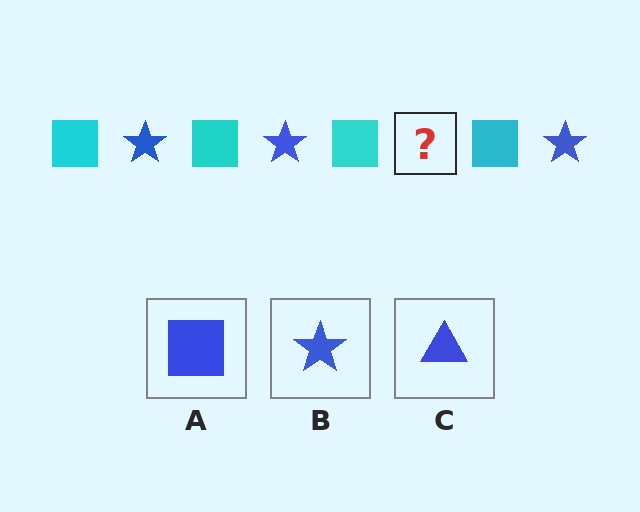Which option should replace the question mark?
Option B.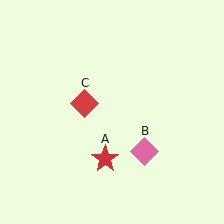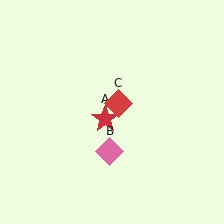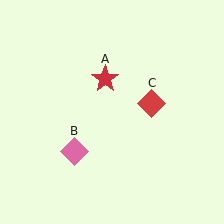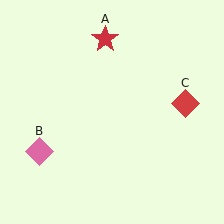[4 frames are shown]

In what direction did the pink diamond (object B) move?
The pink diamond (object B) moved left.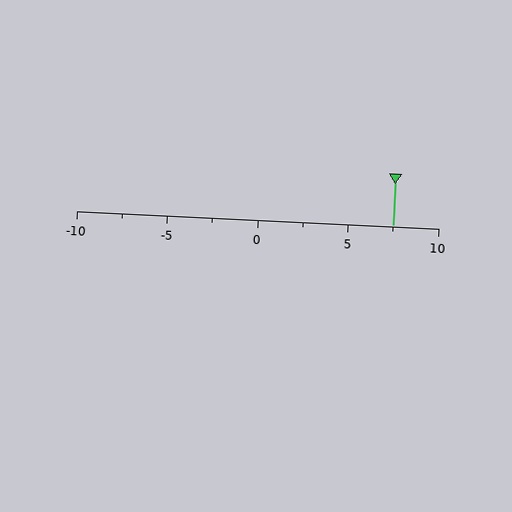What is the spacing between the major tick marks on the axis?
The major ticks are spaced 5 apart.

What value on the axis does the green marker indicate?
The marker indicates approximately 7.5.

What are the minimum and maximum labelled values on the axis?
The axis runs from -10 to 10.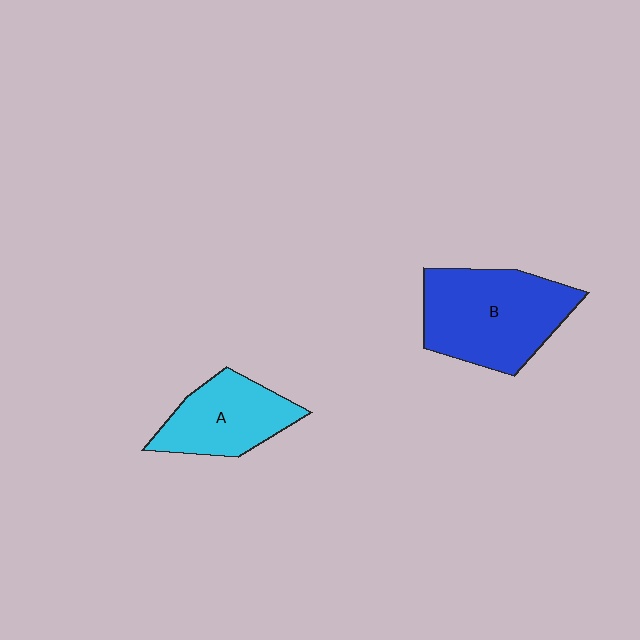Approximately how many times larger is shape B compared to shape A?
Approximately 1.5 times.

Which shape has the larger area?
Shape B (blue).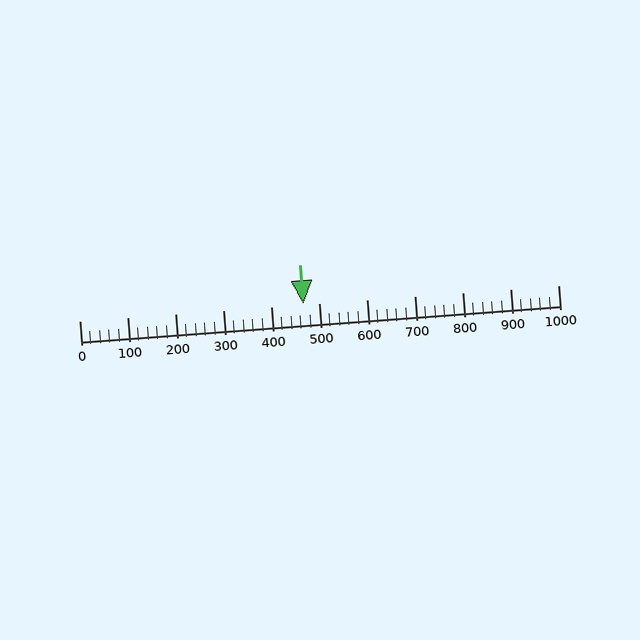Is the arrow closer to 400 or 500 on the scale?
The arrow is closer to 500.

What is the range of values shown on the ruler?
The ruler shows values from 0 to 1000.